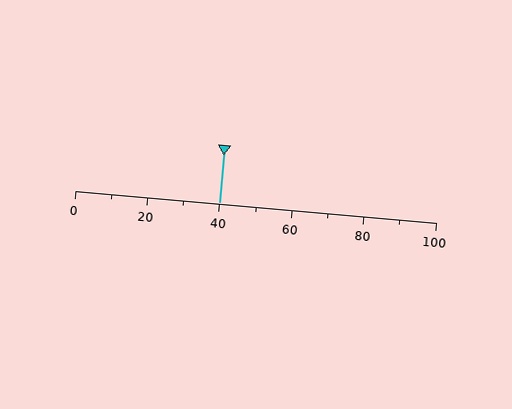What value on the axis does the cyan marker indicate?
The marker indicates approximately 40.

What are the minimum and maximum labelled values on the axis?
The axis runs from 0 to 100.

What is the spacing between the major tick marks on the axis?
The major ticks are spaced 20 apart.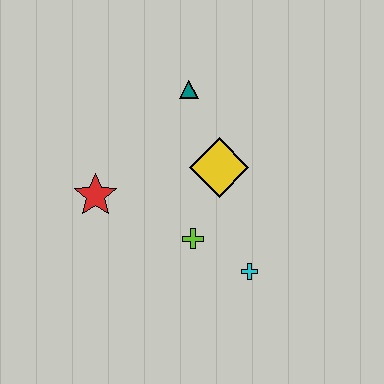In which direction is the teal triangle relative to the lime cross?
The teal triangle is above the lime cross.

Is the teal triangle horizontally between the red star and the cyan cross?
Yes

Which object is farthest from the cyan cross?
The teal triangle is farthest from the cyan cross.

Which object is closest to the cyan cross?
The lime cross is closest to the cyan cross.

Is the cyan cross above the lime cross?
No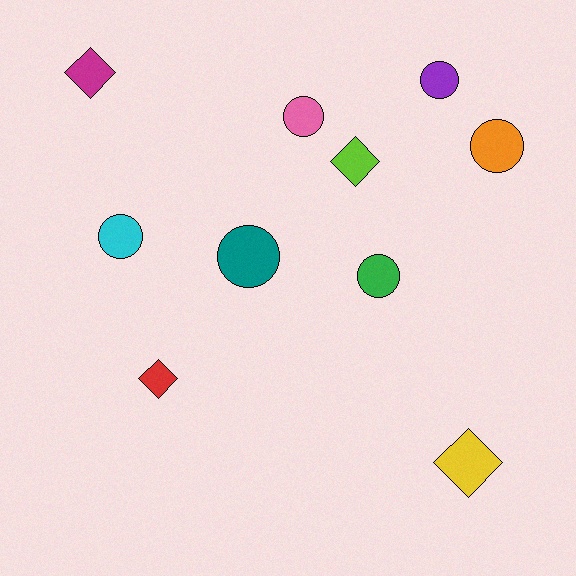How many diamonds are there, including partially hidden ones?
There are 4 diamonds.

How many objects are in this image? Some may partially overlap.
There are 10 objects.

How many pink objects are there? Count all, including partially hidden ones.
There is 1 pink object.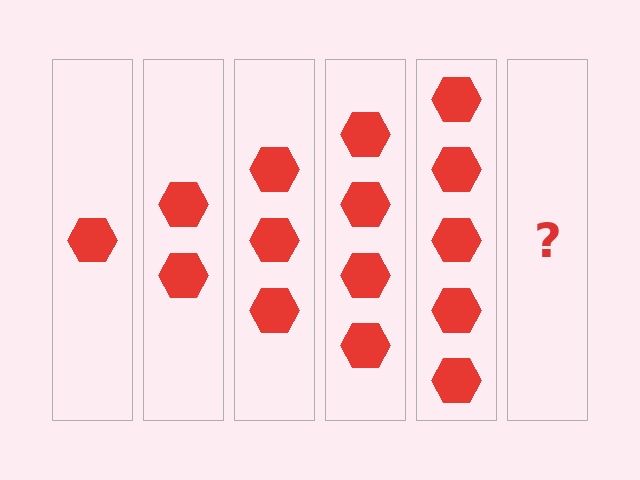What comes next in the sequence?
The next element should be 6 hexagons.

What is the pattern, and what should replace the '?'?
The pattern is that each step adds one more hexagon. The '?' should be 6 hexagons.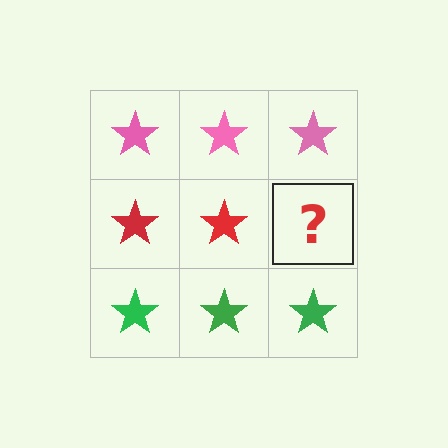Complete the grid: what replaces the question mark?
The question mark should be replaced with a red star.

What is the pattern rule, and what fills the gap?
The rule is that each row has a consistent color. The gap should be filled with a red star.